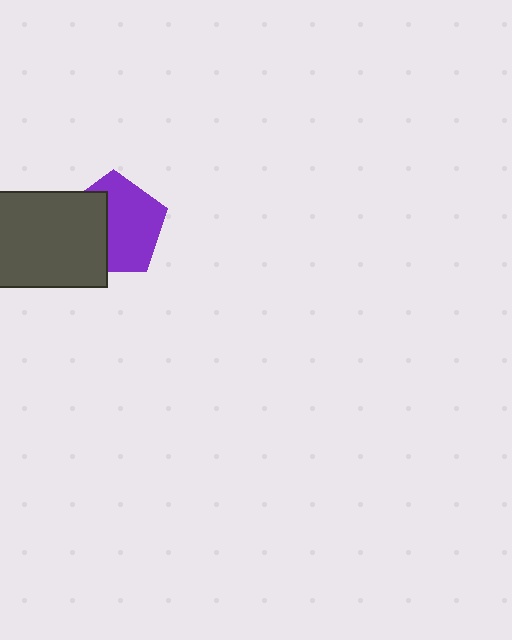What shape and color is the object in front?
The object in front is a dark gray rectangle.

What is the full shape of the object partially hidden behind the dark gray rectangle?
The partially hidden object is a purple pentagon.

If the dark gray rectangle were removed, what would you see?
You would see the complete purple pentagon.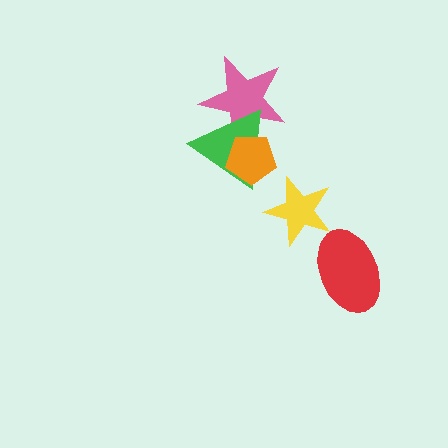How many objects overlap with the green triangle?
2 objects overlap with the green triangle.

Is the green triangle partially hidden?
Yes, it is partially covered by another shape.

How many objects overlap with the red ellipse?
0 objects overlap with the red ellipse.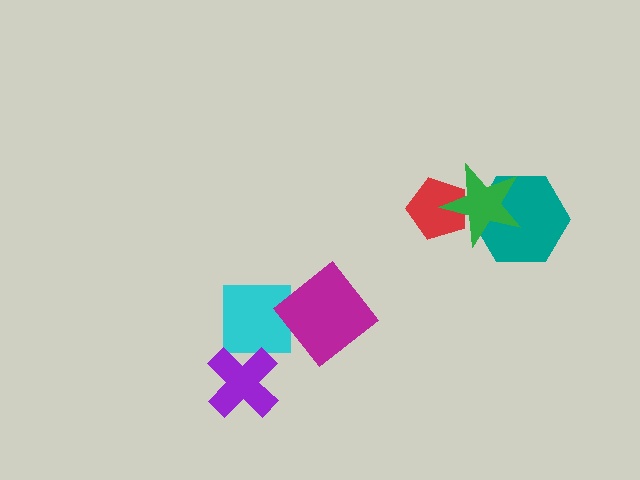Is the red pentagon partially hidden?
Yes, it is partially covered by another shape.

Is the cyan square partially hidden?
No, no other shape covers it.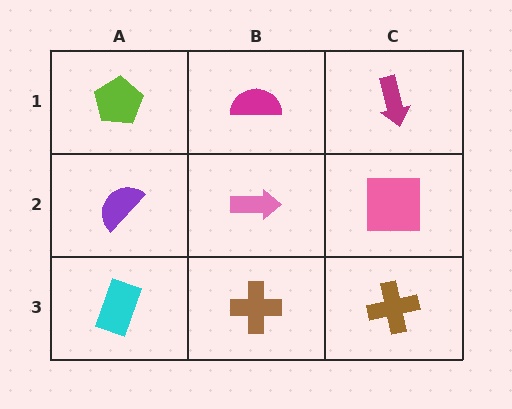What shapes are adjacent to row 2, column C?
A magenta arrow (row 1, column C), a brown cross (row 3, column C), a pink arrow (row 2, column B).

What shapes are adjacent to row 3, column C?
A pink square (row 2, column C), a brown cross (row 3, column B).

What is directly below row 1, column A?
A purple semicircle.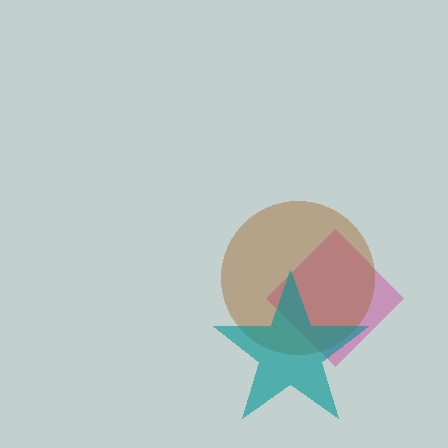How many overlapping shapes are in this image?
There are 3 overlapping shapes in the image.